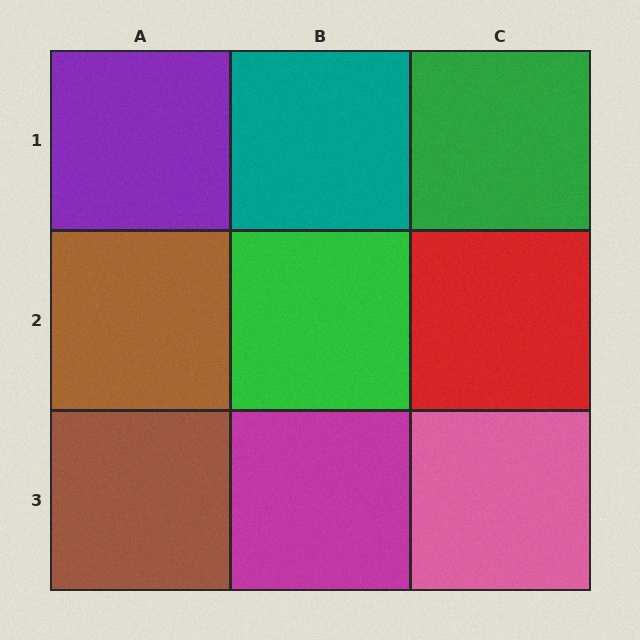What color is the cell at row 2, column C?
Red.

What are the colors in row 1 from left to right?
Purple, teal, green.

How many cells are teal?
1 cell is teal.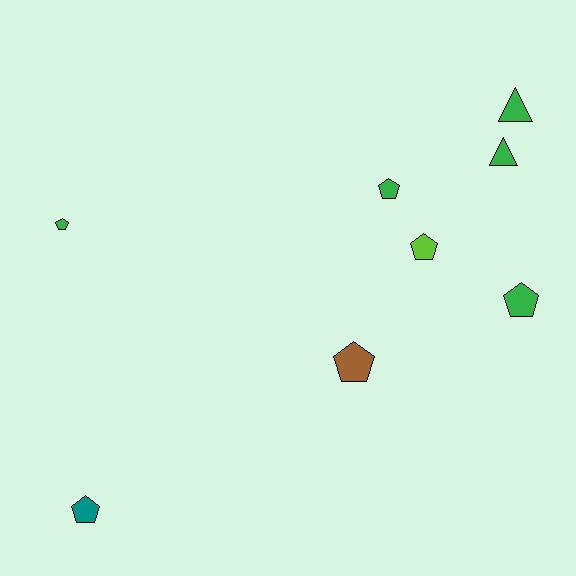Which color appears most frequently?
Green, with 5 objects.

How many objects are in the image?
There are 8 objects.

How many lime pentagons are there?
There is 1 lime pentagon.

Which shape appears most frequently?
Pentagon, with 6 objects.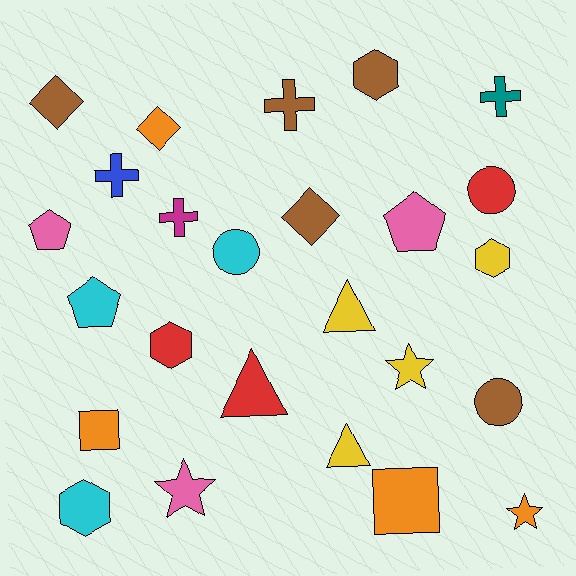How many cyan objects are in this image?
There are 3 cyan objects.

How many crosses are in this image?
There are 4 crosses.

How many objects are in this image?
There are 25 objects.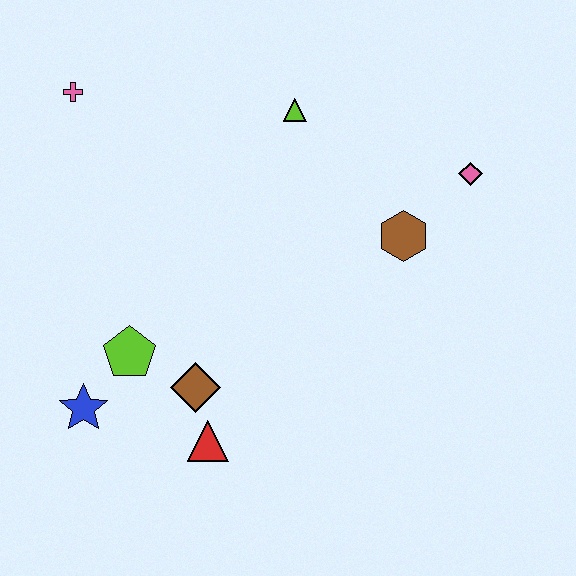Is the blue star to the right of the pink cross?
Yes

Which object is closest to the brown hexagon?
The pink diamond is closest to the brown hexagon.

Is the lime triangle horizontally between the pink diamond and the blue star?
Yes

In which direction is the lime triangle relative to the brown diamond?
The lime triangle is above the brown diamond.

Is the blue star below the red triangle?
No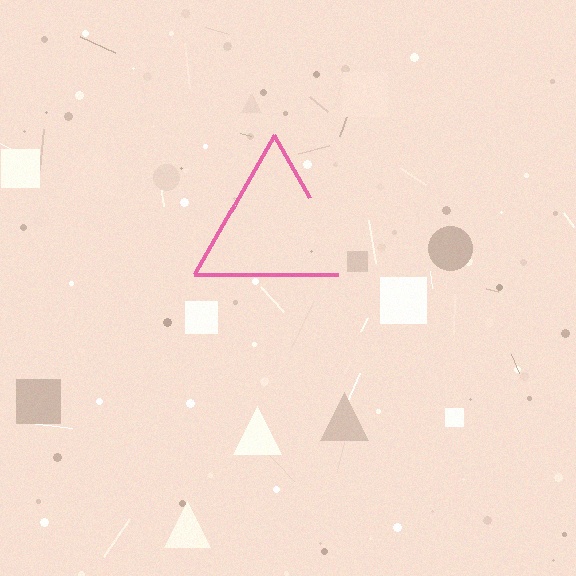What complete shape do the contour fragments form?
The contour fragments form a triangle.